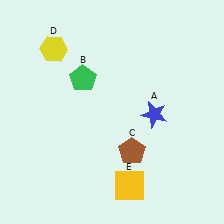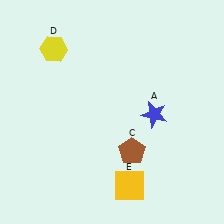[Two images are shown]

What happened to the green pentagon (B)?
The green pentagon (B) was removed in Image 2. It was in the top-left area of Image 1.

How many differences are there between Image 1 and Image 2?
There is 1 difference between the two images.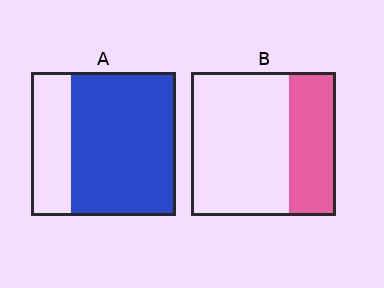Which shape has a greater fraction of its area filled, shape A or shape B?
Shape A.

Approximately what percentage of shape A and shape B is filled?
A is approximately 70% and B is approximately 30%.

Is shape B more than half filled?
No.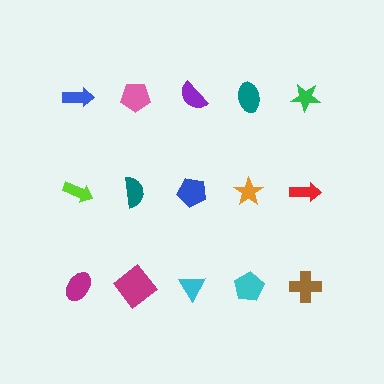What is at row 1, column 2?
A pink pentagon.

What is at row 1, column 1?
A blue arrow.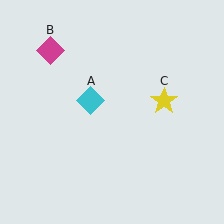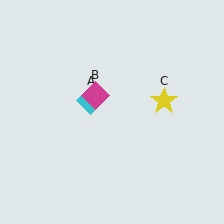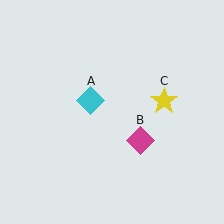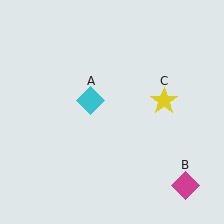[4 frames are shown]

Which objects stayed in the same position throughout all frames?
Cyan diamond (object A) and yellow star (object C) remained stationary.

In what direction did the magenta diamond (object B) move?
The magenta diamond (object B) moved down and to the right.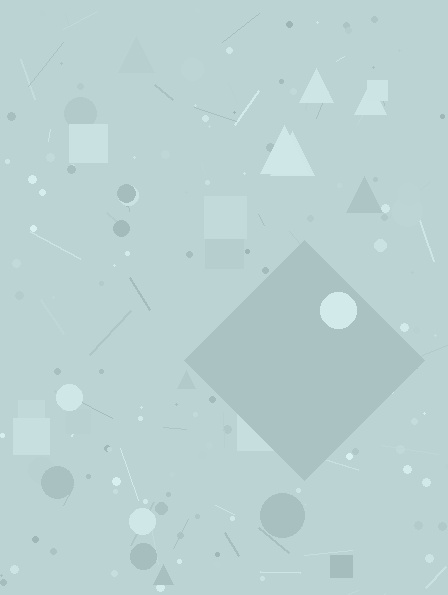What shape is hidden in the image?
A diamond is hidden in the image.